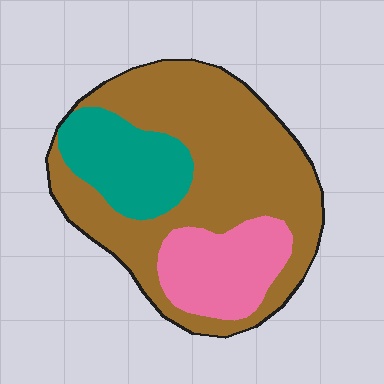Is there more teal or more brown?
Brown.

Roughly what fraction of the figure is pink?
Pink covers about 20% of the figure.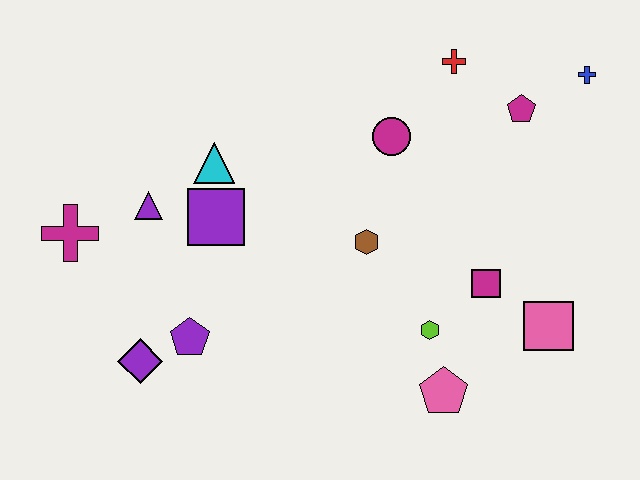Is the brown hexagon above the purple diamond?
Yes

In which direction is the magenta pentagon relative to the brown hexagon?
The magenta pentagon is to the right of the brown hexagon.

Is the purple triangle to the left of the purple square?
Yes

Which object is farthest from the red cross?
The purple diamond is farthest from the red cross.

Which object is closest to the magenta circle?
The red cross is closest to the magenta circle.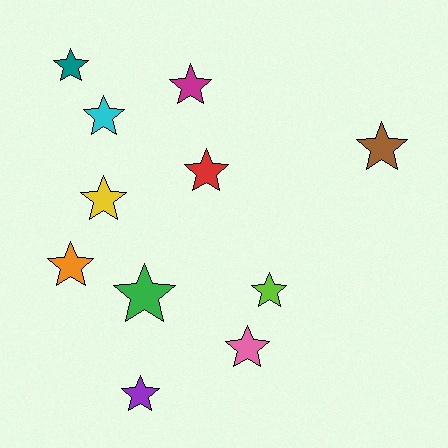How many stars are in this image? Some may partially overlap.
There are 11 stars.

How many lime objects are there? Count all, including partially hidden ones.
There is 1 lime object.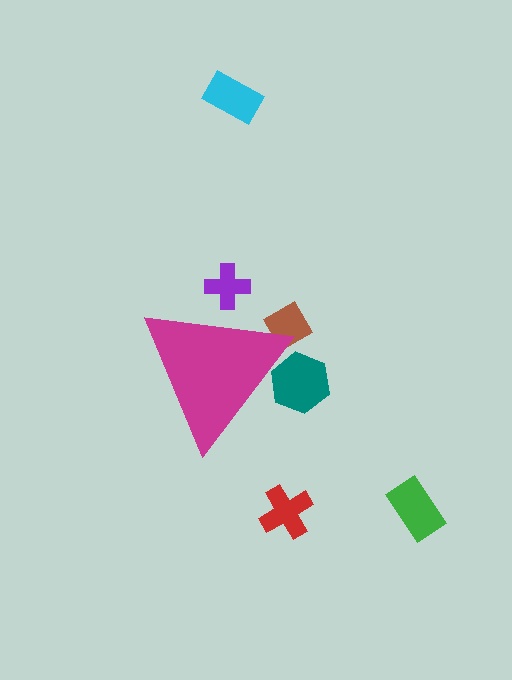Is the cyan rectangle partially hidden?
No, the cyan rectangle is fully visible.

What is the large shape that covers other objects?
A magenta triangle.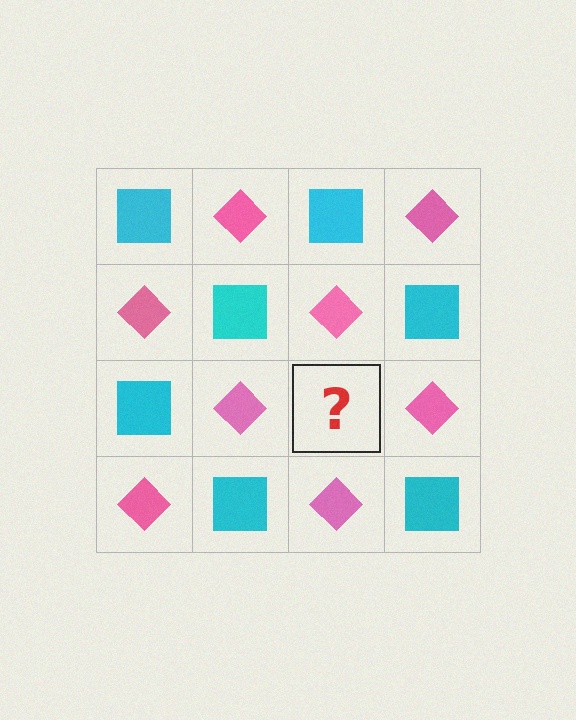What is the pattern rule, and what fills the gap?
The rule is that it alternates cyan square and pink diamond in a checkerboard pattern. The gap should be filled with a cyan square.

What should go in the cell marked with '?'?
The missing cell should contain a cyan square.